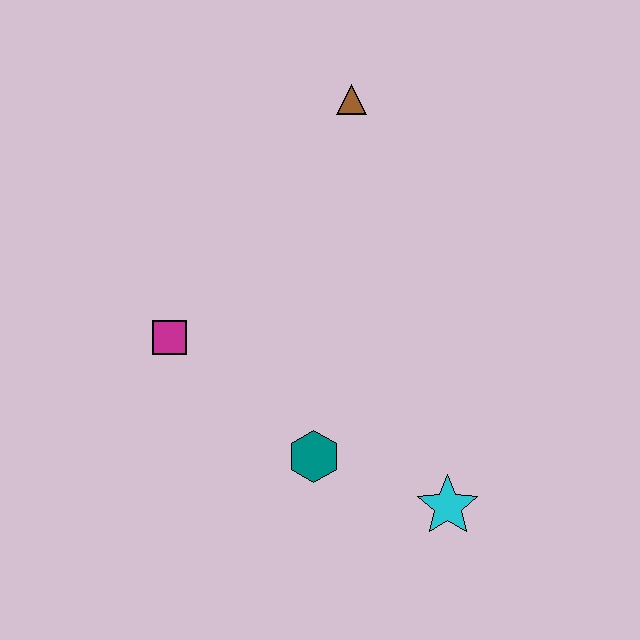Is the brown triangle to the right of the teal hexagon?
Yes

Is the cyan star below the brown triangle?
Yes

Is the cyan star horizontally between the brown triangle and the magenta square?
No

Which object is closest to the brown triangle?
The magenta square is closest to the brown triangle.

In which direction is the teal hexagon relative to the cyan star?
The teal hexagon is to the left of the cyan star.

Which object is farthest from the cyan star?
The brown triangle is farthest from the cyan star.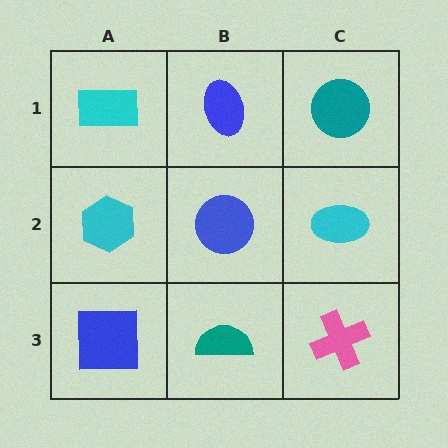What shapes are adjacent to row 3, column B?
A blue circle (row 2, column B), a blue square (row 3, column A), a pink cross (row 3, column C).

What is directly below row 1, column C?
A cyan ellipse.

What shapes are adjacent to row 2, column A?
A cyan rectangle (row 1, column A), a blue square (row 3, column A), a blue circle (row 2, column B).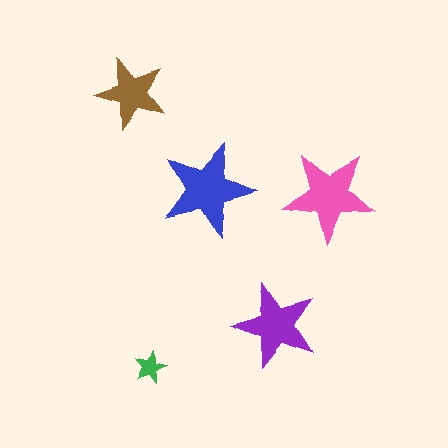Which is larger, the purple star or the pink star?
The pink one.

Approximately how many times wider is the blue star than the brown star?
About 1.5 times wider.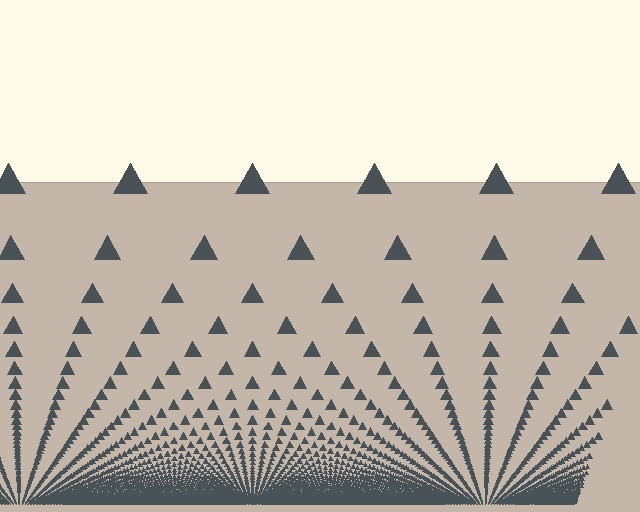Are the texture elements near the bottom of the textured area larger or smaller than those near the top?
Smaller. The gradient is inverted — elements near the bottom are smaller and denser.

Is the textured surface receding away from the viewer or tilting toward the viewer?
The surface appears to tilt toward the viewer. Texture elements get larger and sparser toward the top.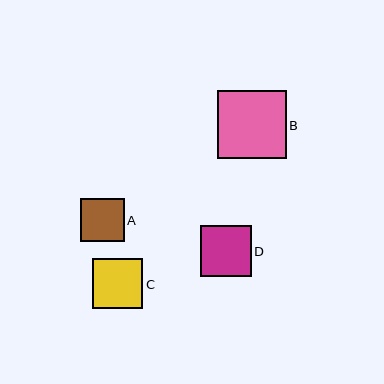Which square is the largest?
Square B is the largest with a size of approximately 69 pixels.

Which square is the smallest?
Square A is the smallest with a size of approximately 43 pixels.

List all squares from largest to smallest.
From largest to smallest: B, D, C, A.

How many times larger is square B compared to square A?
Square B is approximately 1.6 times the size of square A.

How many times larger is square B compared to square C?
Square B is approximately 1.4 times the size of square C.